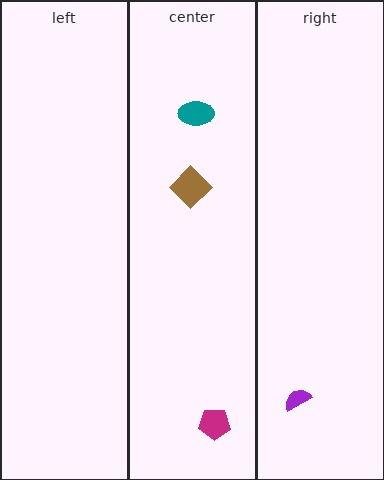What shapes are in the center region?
The teal ellipse, the magenta pentagon, the brown diamond.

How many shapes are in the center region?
3.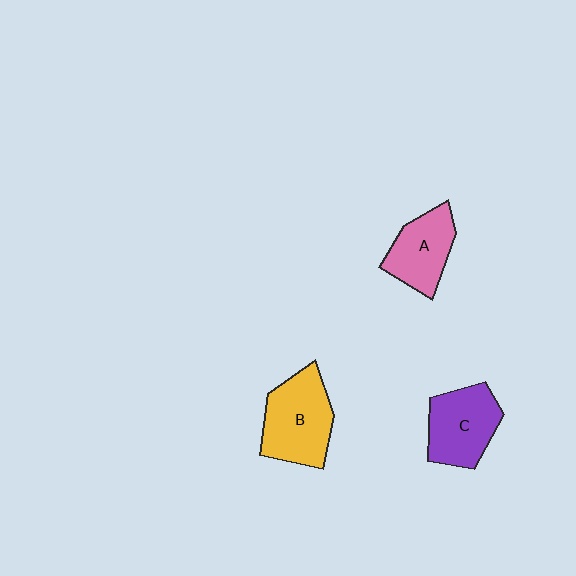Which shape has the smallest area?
Shape A (pink).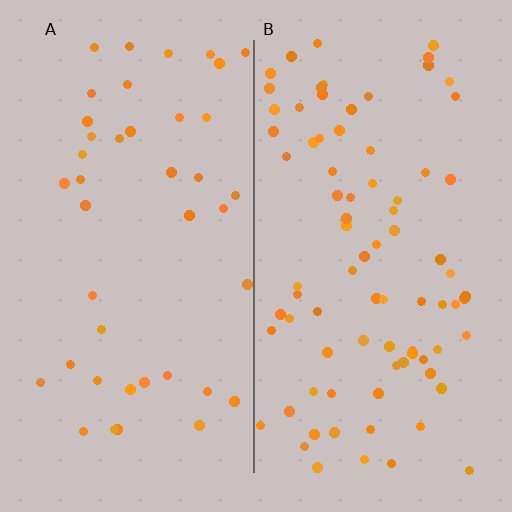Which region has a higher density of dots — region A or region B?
B (the right).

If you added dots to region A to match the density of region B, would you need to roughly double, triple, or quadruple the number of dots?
Approximately double.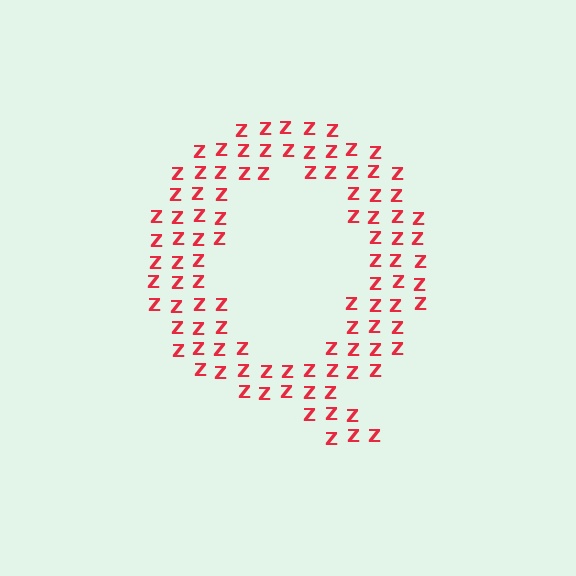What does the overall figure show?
The overall figure shows the letter Q.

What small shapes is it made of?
It is made of small letter Z's.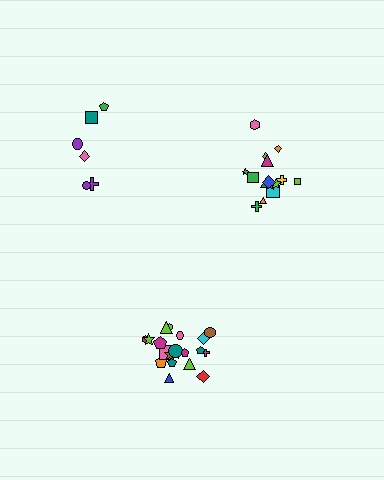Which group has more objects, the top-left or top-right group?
The top-right group.